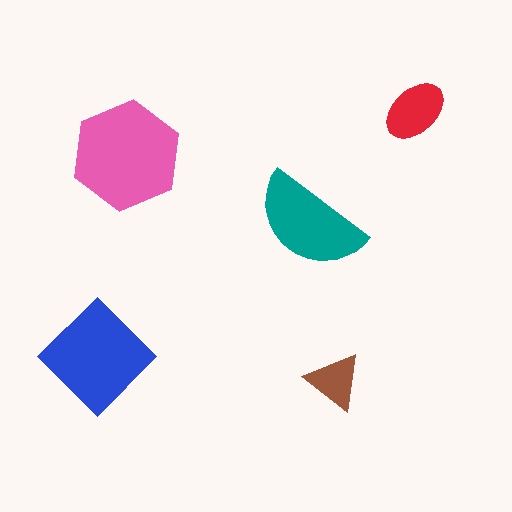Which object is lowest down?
The brown triangle is bottommost.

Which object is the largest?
The pink hexagon.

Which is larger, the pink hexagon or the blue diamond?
The pink hexagon.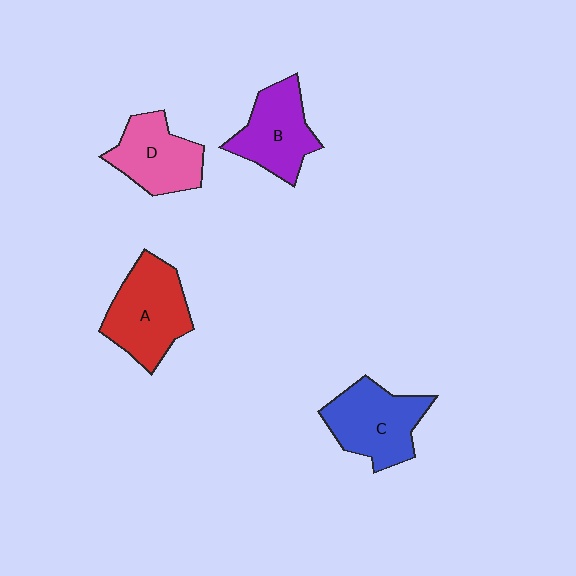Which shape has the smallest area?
Shape D (pink).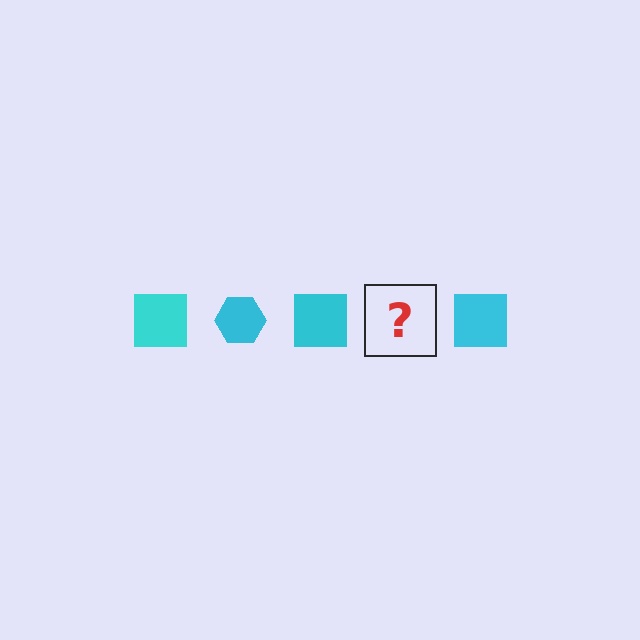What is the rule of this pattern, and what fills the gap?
The rule is that the pattern cycles through square, hexagon shapes in cyan. The gap should be filled with a cyan hexagon.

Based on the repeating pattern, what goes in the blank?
The blank should be a cyan hexagon.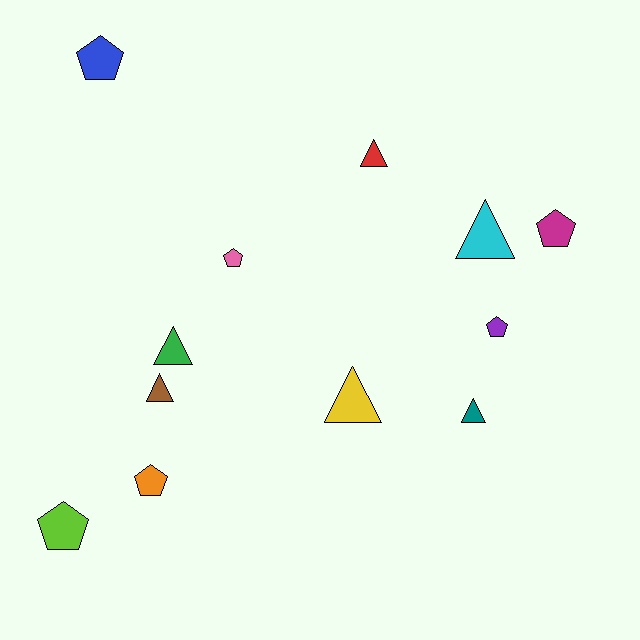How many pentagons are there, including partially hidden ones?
There are 6 pentagons.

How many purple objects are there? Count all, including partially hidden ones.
There is 1 purple object.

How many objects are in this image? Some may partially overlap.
There are 12 objects.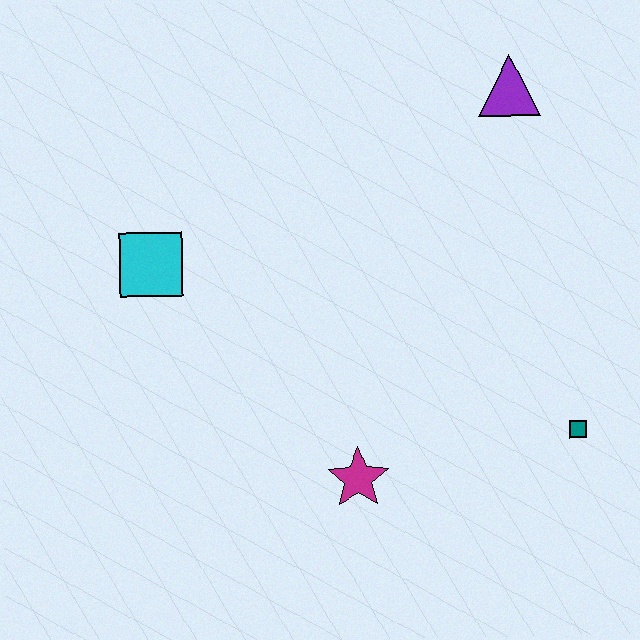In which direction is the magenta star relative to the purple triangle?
The magenta star is below the purple triangle.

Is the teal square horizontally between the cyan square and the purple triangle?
No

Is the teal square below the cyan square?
Yes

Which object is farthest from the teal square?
The cyan square is farthest from the teal square.